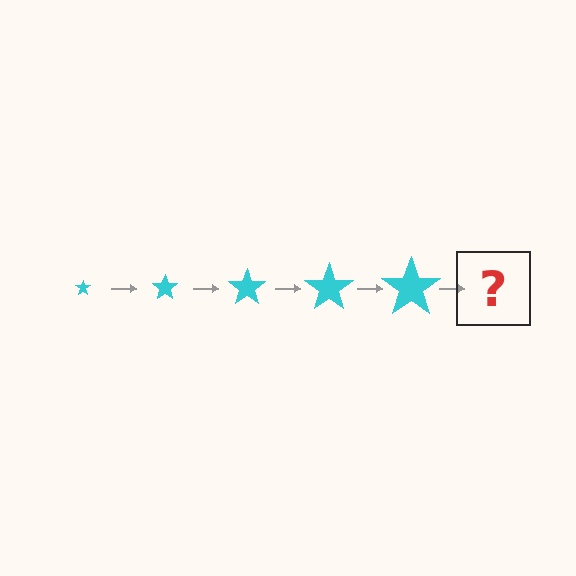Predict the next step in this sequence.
The next step is a cyan star, larger than the previous one.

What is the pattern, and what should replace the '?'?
The pattern is that the star gets progressively larger each step. The '?' should be a cyan star, larger than the previous one.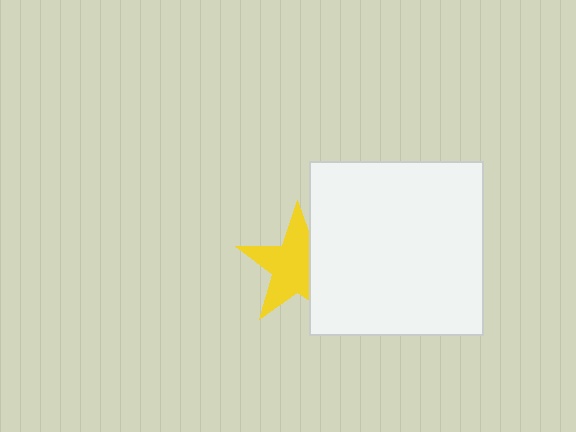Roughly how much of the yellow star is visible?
Most of it is visible (roughly 68%).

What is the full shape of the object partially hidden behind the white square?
The partially hidden object is a yellow star.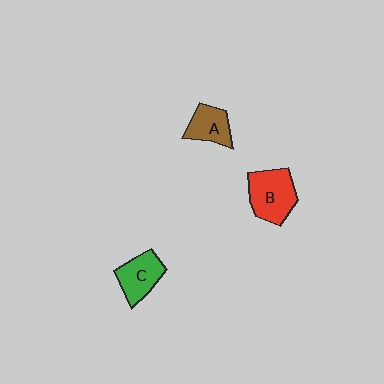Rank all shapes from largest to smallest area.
From largest to smallest: B (red), C (green), A (brown).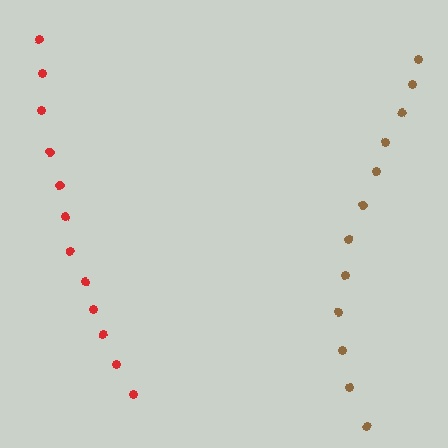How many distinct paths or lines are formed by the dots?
There are 2 distinct paths.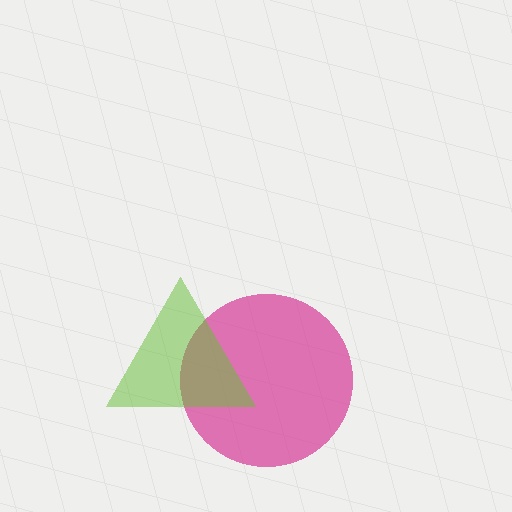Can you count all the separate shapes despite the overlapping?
Yes, there are 2 separate shapes.